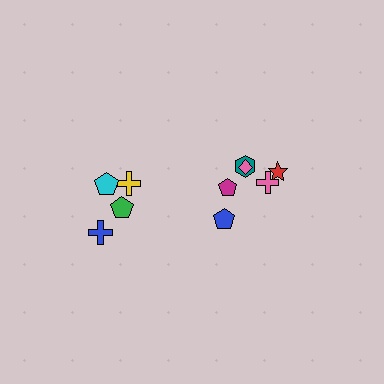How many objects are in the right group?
There are 6 objects.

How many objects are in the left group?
There are 4 objects.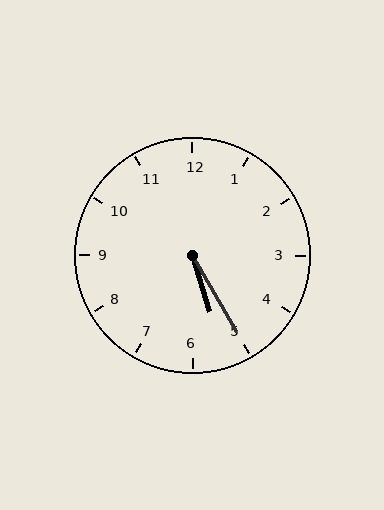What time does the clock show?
5:25.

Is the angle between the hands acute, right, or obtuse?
It is acute.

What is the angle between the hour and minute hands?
Approximately 12 degrees.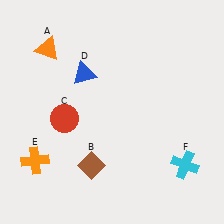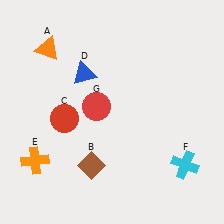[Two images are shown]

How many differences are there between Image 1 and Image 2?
There is 1 difference between the two images.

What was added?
A red circle (G) was added in Image 2.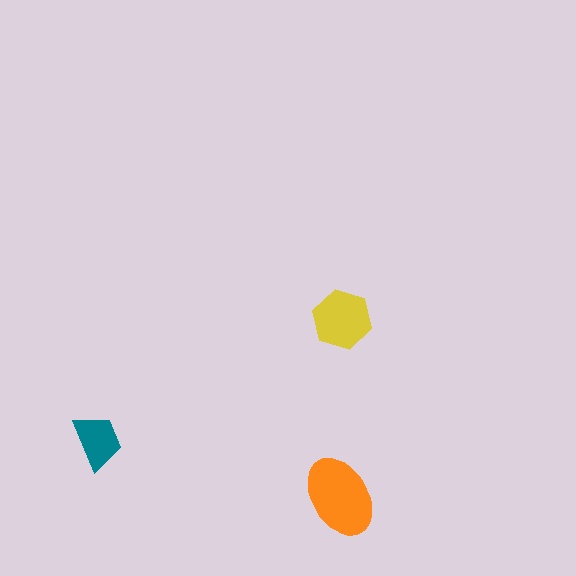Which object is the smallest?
The teal trapezoid.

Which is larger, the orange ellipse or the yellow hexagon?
The orange ellipse.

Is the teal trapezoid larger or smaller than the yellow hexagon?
Smaller.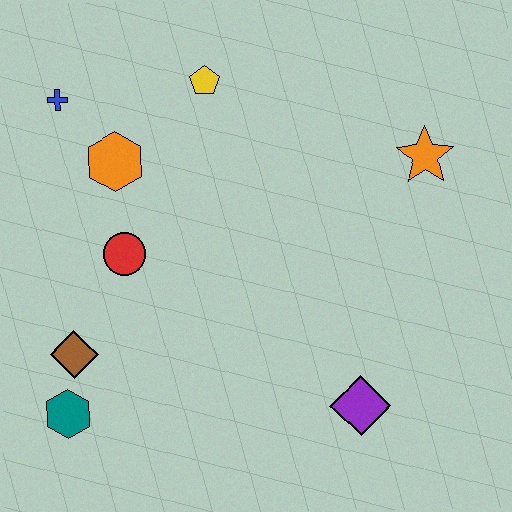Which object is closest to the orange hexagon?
The blue cross is closest to the orange hexagon.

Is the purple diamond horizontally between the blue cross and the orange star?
Yes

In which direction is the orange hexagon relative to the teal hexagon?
The orange hexagon is above the teal hexagon.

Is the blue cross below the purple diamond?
No